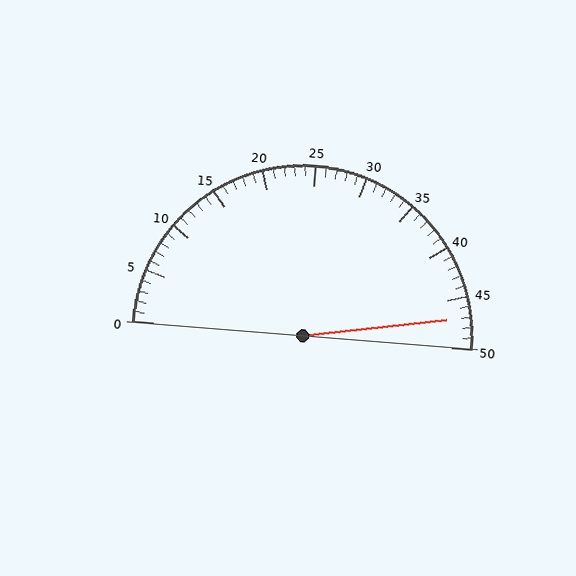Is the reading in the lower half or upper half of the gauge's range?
The reading is in the upper half of the range (0 to 50).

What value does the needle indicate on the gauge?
The needle indicates approximately 47.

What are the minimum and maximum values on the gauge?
The gauge ranges from 0 to 50.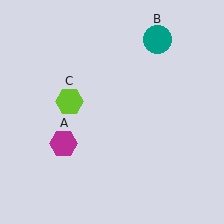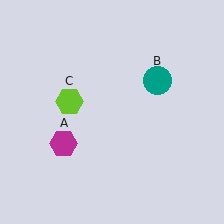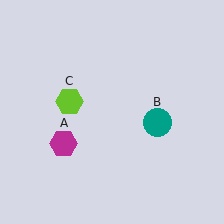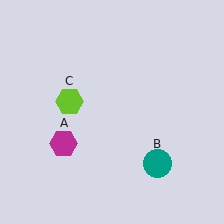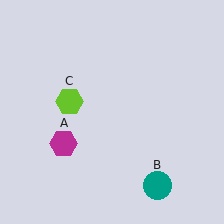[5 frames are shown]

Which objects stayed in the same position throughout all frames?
Magenta hexagon (object A) and lime hexagon (object C) remained stationary.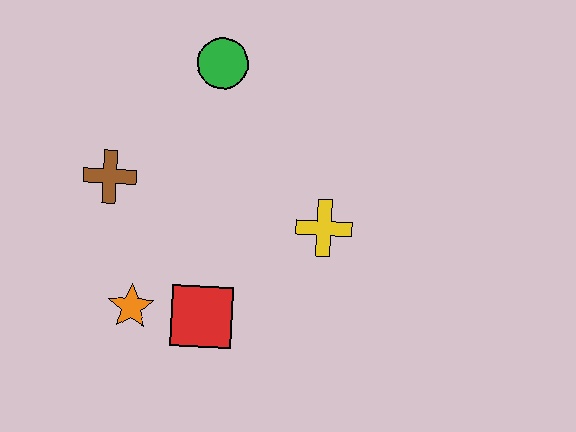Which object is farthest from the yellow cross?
The brown cross is farthest from the yellow cross.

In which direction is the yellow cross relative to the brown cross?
The yellow cross is to the right of the brown cross.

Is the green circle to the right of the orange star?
Yes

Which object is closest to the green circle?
The brown cross is closest to the green circle.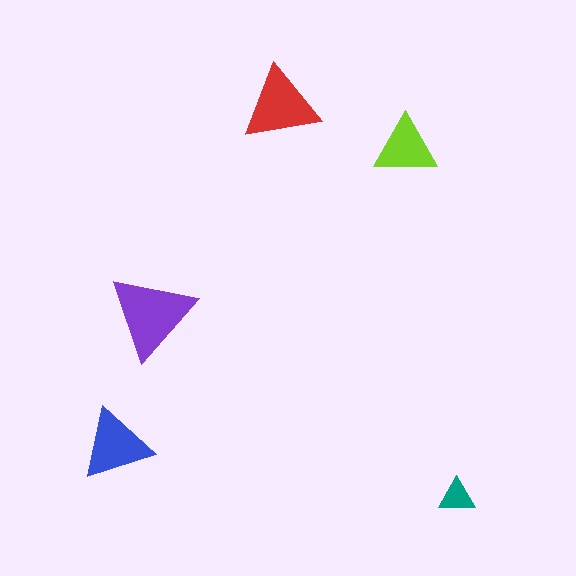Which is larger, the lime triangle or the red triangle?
The red one.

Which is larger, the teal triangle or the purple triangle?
The purple one.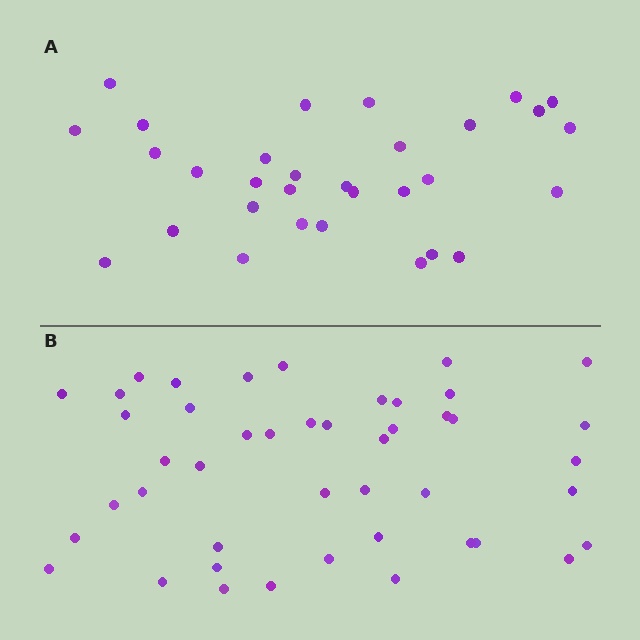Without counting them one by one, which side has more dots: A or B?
Region B (the bottom region) has more dots.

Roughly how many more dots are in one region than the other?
Region B has approximately 15 more dots than region A.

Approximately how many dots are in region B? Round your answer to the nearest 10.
About 40 dots. (The exact count is 45, which rounds to 40.)